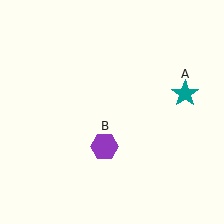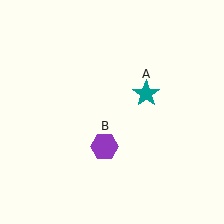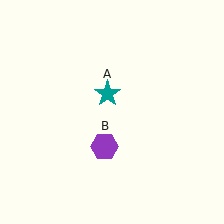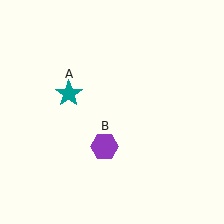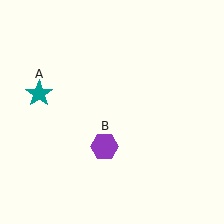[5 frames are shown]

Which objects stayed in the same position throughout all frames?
Purple hexagon (object B) remained stationary.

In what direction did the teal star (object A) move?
The teal star (object A) moved left.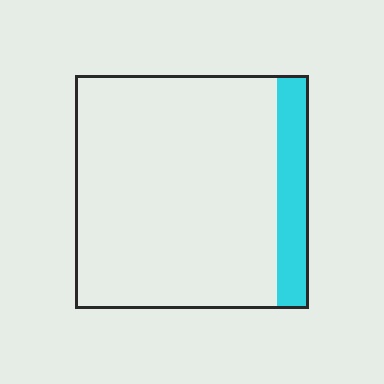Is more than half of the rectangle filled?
No.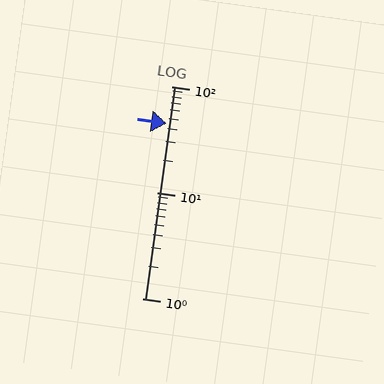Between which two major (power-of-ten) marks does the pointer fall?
The pointer is between 10 and 100.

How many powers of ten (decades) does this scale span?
The scale spans 2 decades, from 1 to 100.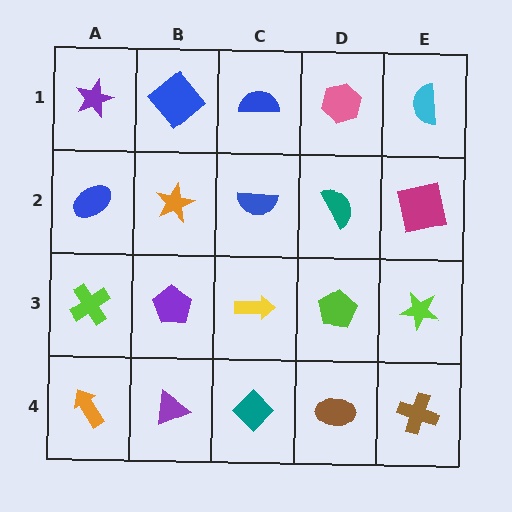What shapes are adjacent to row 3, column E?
A magenta square (row 2, column E), a brown cross (row 4, column E), a lime pentagon (row 3, column D).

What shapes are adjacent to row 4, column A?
A lime cross (row 3, column A), a purple triangle (row 4, column B).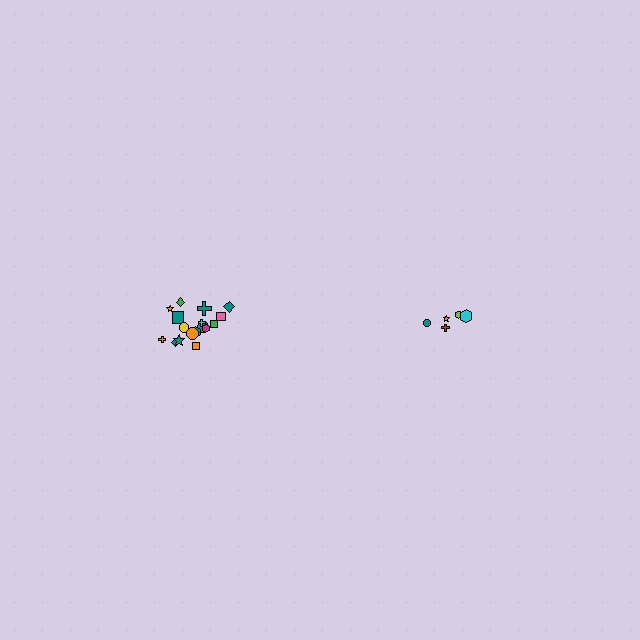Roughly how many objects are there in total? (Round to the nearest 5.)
Roughly 25 objects in total.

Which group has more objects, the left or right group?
The left group.